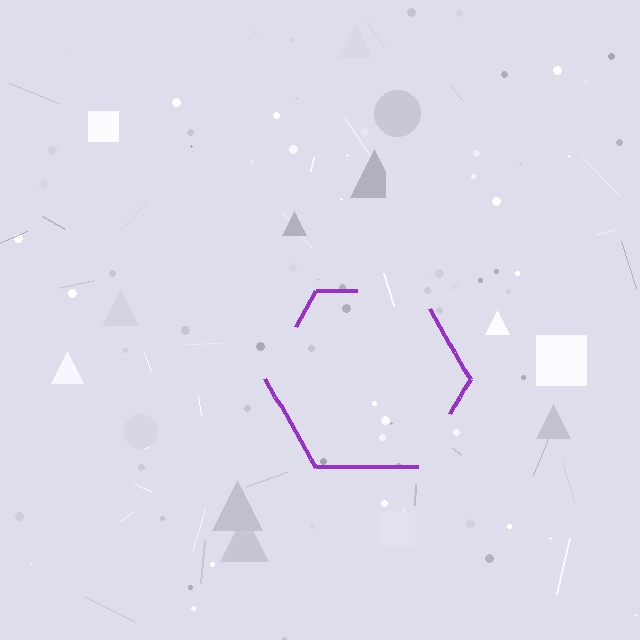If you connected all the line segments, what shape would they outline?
They would outline a hexagon.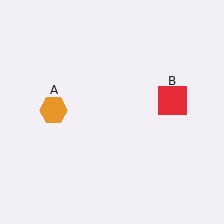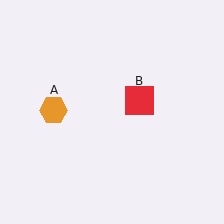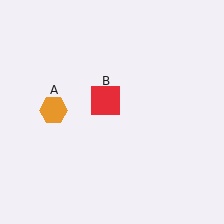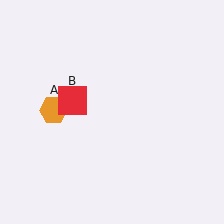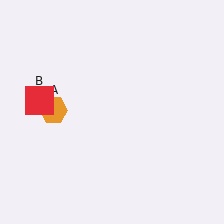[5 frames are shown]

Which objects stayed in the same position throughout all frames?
Orange hexagon (object A) remained stationary.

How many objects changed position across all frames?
1 object changed position: red square (object B).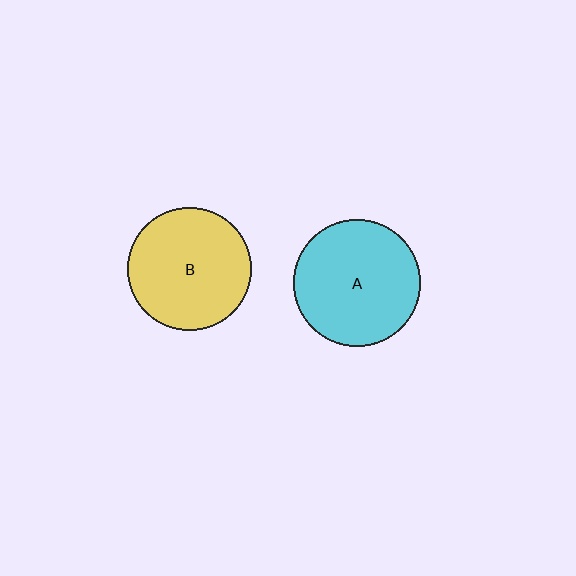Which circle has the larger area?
Circle A (cyan).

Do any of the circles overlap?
No, none of the circles overlap.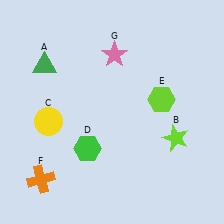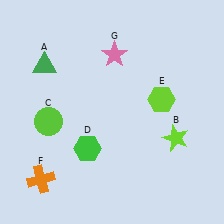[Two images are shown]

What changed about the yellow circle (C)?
In Image 1, C is yellow. In Image 2, it changed to lime.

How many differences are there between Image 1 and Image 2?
There is 1 difference between the two images.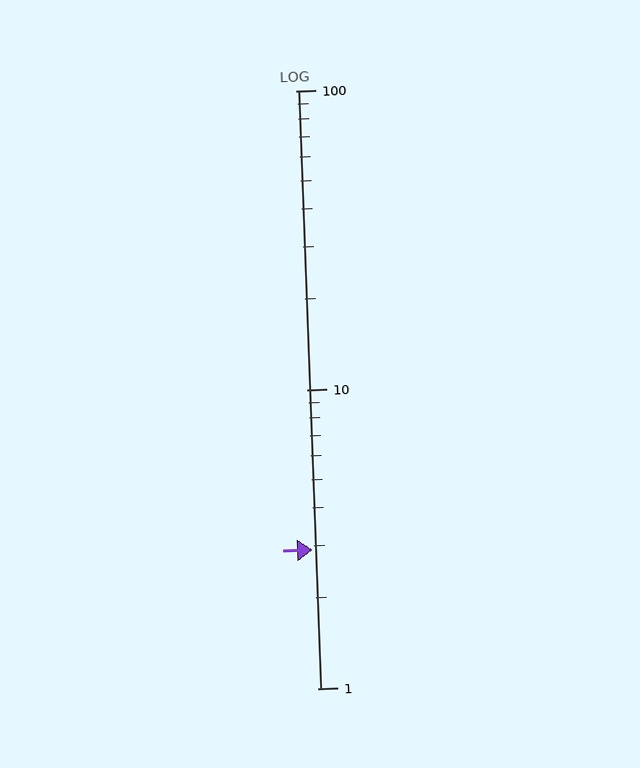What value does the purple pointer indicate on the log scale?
The pointer indicates approximately 2.9.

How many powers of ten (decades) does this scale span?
The scale spans 2 decades, from 1 to 100.